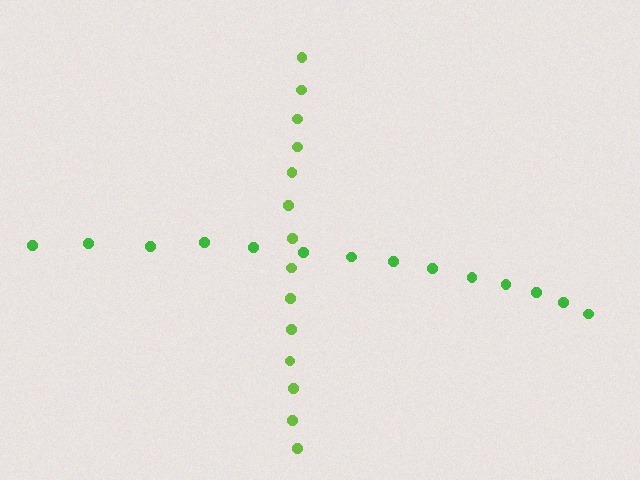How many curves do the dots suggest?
There are 2 distinct paths.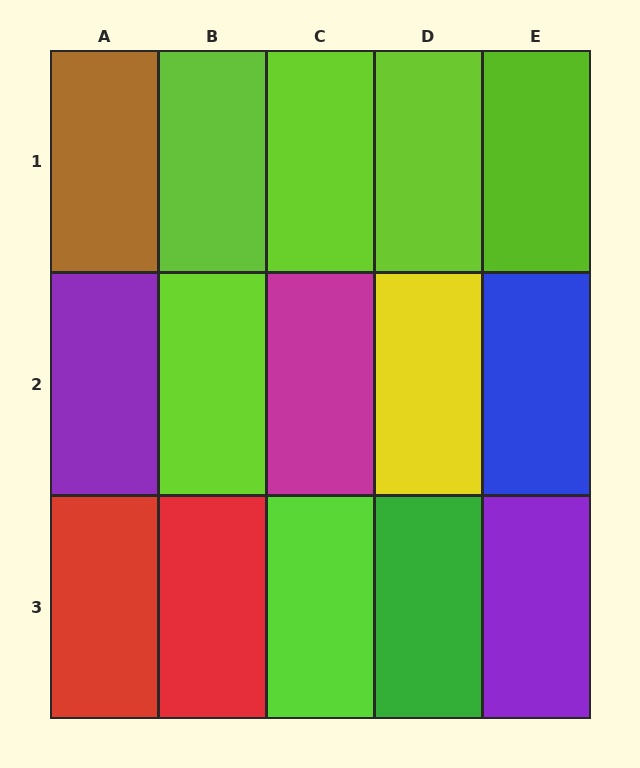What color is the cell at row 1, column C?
Lime.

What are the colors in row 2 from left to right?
Purple, lime, magenta, yellow, blue.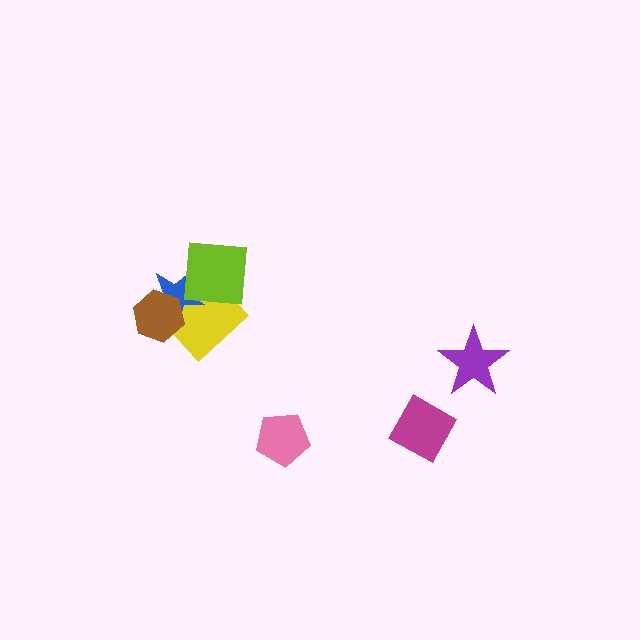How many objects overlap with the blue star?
3 objects overlap with the blue star.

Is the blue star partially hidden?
Yes, it is partially covered by another shape.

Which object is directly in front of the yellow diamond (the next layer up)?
The blue star is directly in front of the yellow diamond.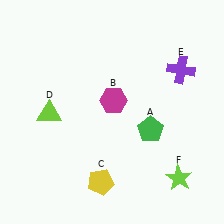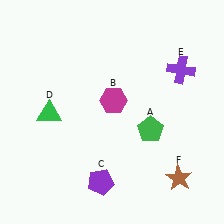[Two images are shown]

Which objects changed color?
C changed from yellow to purple. D changed from lime to green. F changed from lime to brown.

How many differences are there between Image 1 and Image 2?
There are 3 differences between the two images.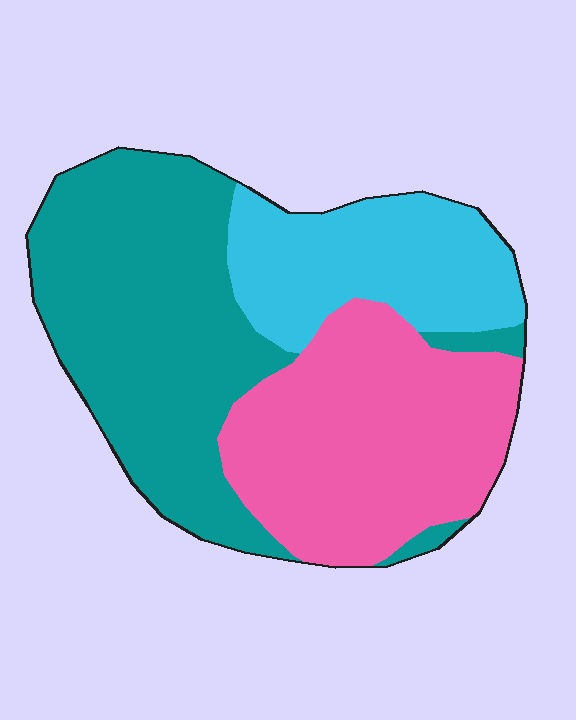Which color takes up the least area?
Cyan, at roughly 20%.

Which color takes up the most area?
Teal, at roughly 45%.